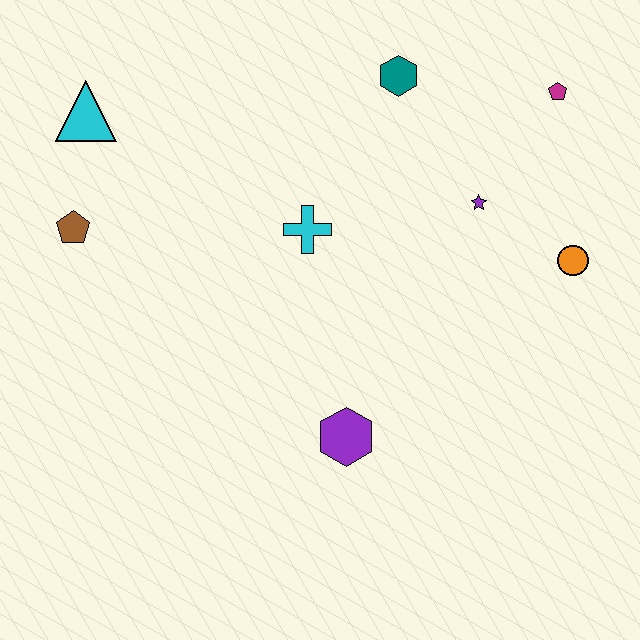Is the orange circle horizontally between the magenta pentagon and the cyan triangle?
No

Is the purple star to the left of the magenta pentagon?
Yes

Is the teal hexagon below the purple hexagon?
No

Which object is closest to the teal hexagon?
The purple star is closest to the teal hexagon.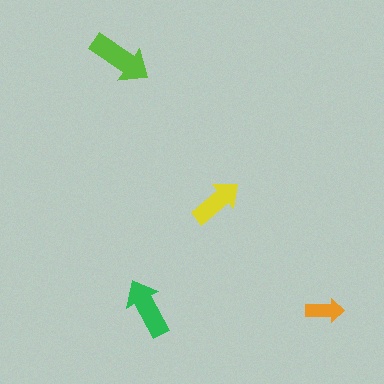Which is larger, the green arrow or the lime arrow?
The lime one.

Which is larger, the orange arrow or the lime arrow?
The lime one.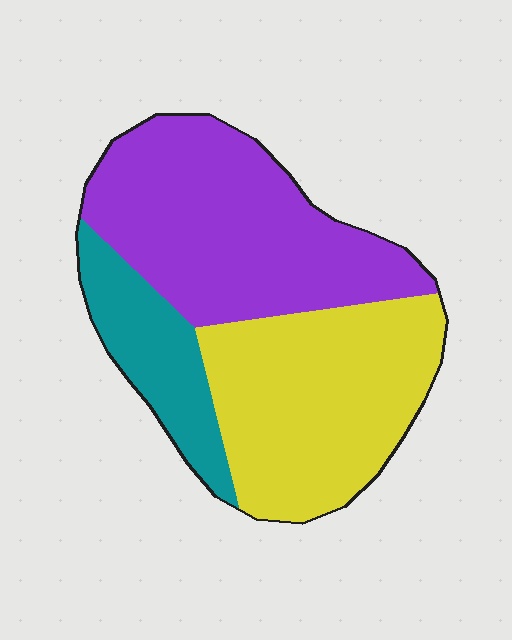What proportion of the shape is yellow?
Yellow takes up about two fifths (2/5) of the shape.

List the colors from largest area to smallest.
From largest to smallest: purple, yellow, teal.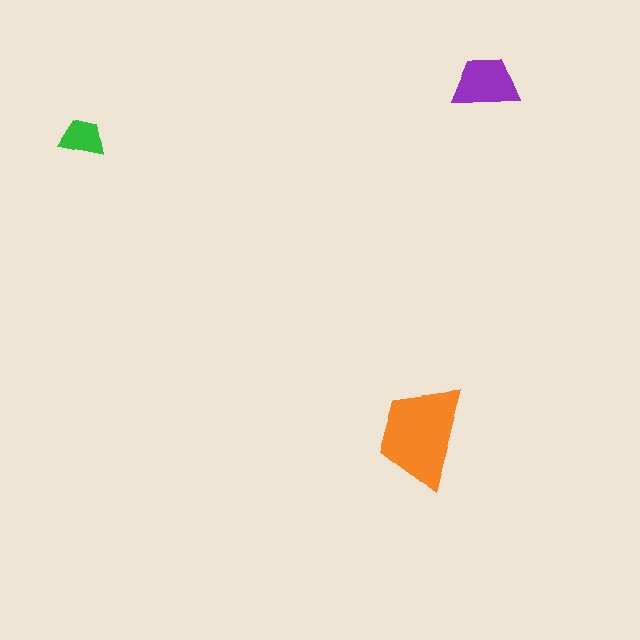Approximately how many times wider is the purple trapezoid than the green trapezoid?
About 1.5 times wider.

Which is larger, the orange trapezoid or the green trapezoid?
The orange one.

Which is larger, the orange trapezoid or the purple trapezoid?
The orange one.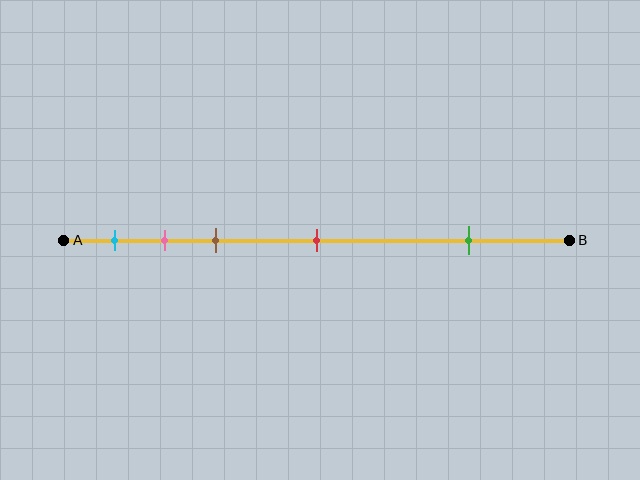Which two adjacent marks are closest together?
The pink and brown marks are the closest adjacent pair.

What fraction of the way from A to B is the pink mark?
The pink mark is approximately 20% (0.2) of the way from A to B.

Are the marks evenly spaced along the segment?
No, the marks are not evenly spaced.